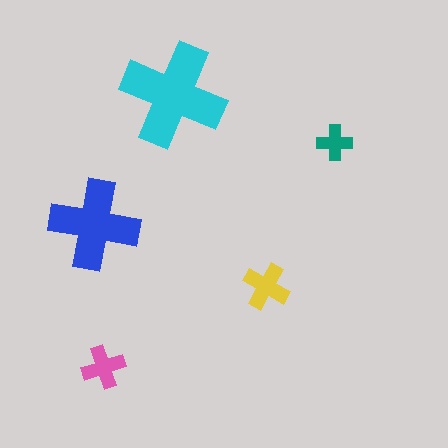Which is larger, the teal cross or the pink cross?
The pink one.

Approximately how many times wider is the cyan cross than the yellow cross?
About 2 times wider.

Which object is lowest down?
The pink cross is bottommost.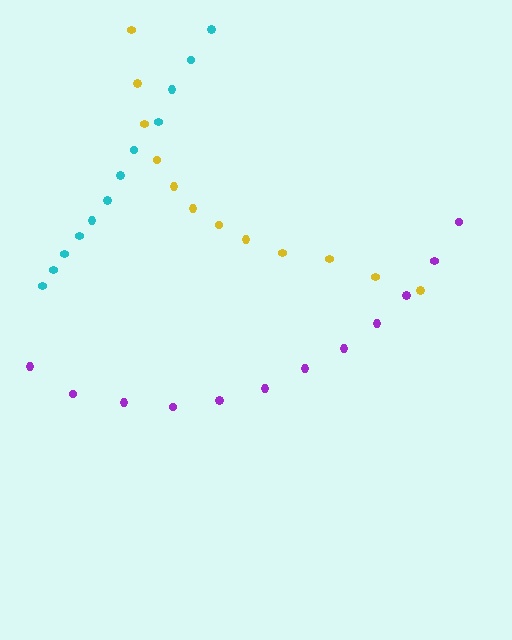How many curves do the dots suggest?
There are 3 distinct paths.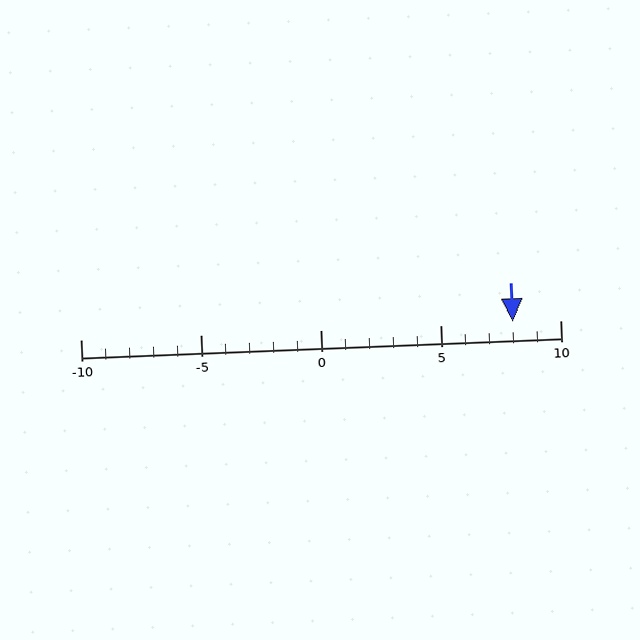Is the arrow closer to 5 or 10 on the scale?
The arrow is closer to 10.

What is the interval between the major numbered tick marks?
The major tick marks are spaced 5 units apart.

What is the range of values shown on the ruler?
The ruler shows values from -10 to 10.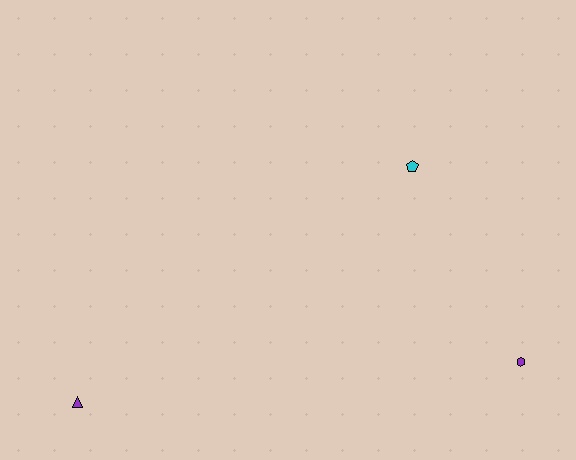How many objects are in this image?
There are 3 objects.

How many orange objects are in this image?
There are no orange objects.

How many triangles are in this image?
There is 1 triangle.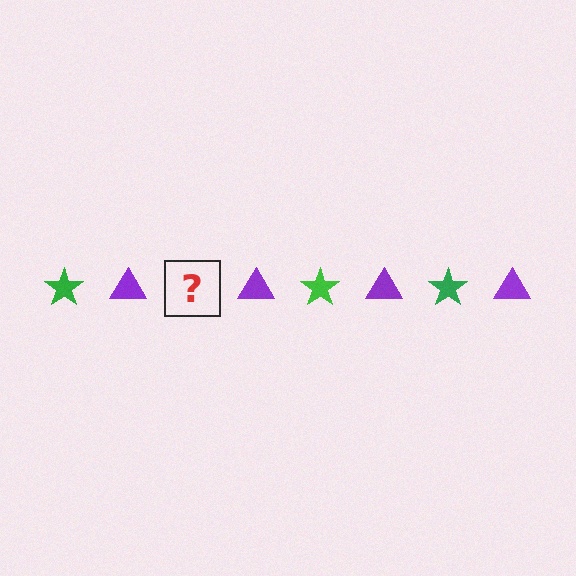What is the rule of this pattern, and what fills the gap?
The rule is that the pattern alternates between green star and purple triangle. The gap should be filled with a green star.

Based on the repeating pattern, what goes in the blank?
The blank should be a green star.